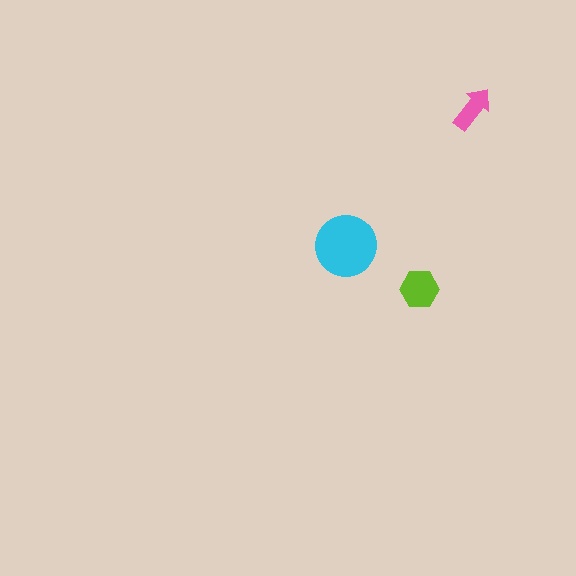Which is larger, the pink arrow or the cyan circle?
The cyan circle.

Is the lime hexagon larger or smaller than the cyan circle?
Smaller.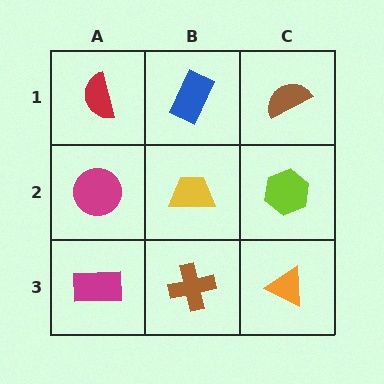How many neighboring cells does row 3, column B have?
3.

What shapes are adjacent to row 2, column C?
A brown semicircle (row 1, column C), an orange triangle (row 3, column C), a yellow trapezoid (row 2, column B).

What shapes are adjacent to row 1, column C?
A lime hexagon (row 2, column C), a blue rectangle (row 1, column B).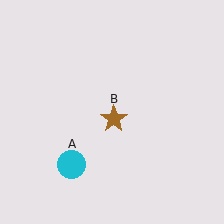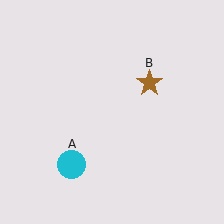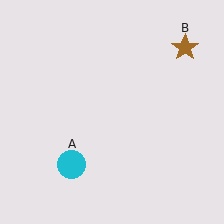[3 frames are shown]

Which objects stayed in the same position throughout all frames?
Cyan circle (object A) remained stationary.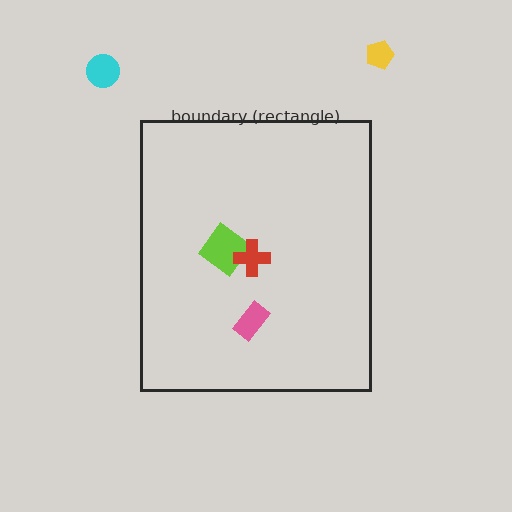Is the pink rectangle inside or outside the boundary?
Inside.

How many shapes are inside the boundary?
3 inside, 2 outside.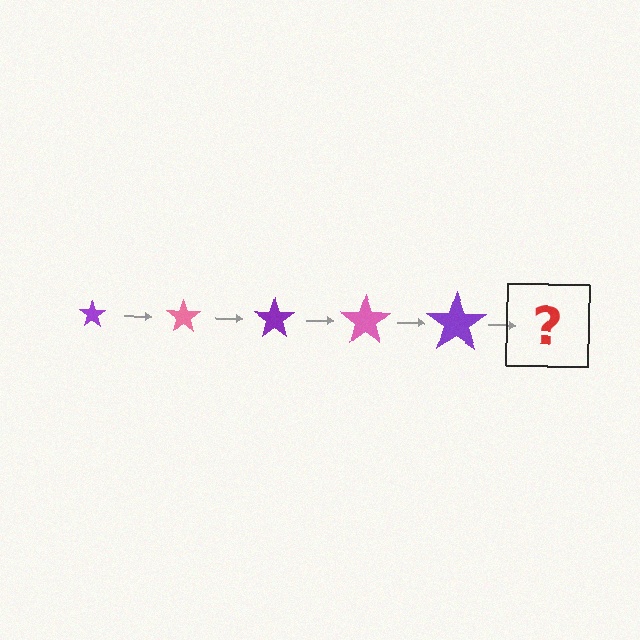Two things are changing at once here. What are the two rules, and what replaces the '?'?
The two rules are that the star grows larger each step and the color cycles through purple and pink. The '?' should be a pink star, larger than the previous one.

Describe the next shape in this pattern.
It should be a pink star, larger than the previous one.